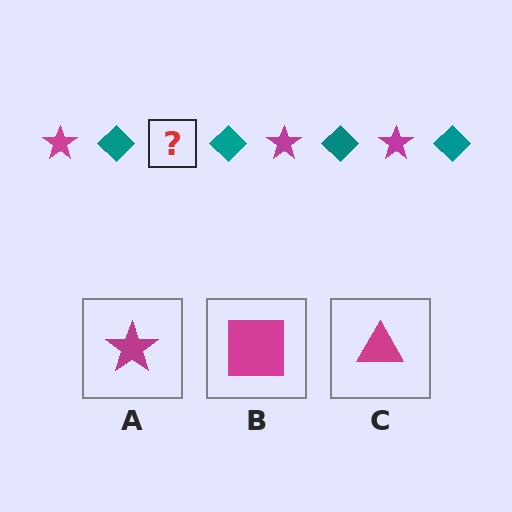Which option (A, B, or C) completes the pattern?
A.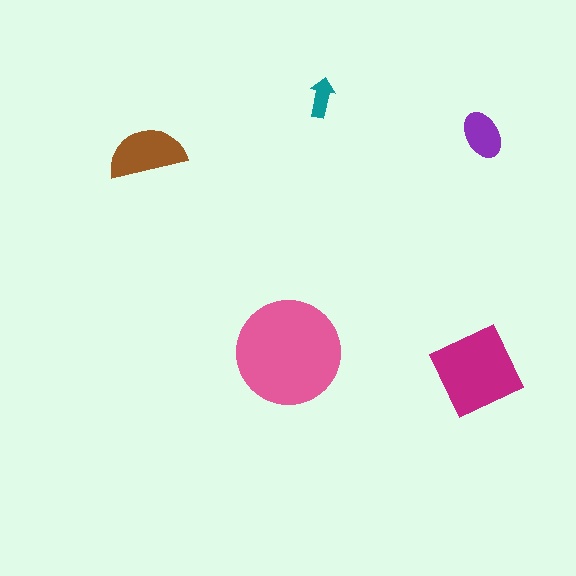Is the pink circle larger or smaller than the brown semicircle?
Larger.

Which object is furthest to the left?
The brown semicircle is leftmost.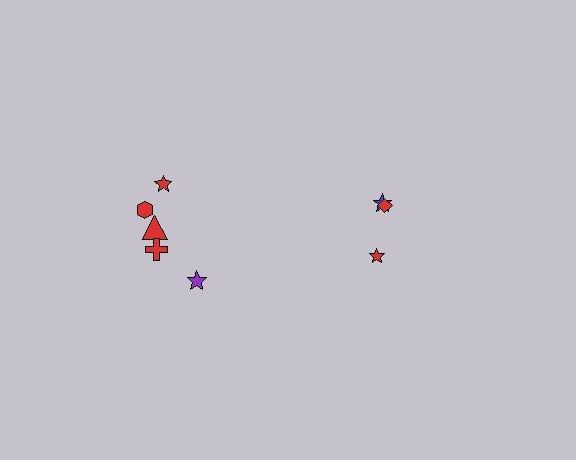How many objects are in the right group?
There are 3 objects.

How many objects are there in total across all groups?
There are 8 objects.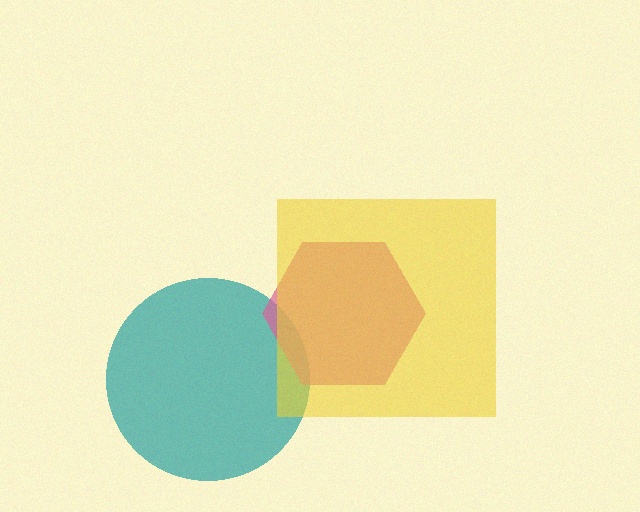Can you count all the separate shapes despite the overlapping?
Yes, there are 3 separate shapes.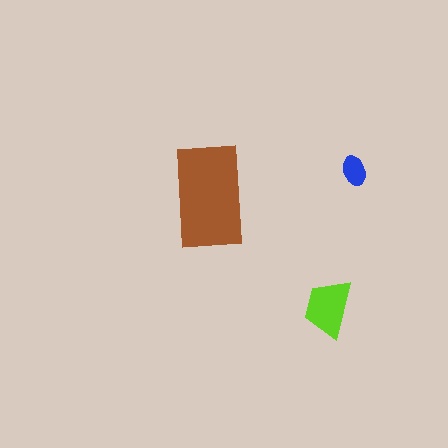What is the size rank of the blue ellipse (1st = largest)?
3rd.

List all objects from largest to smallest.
The brown rectangle, the lime trapezoid, the blue ellipse.